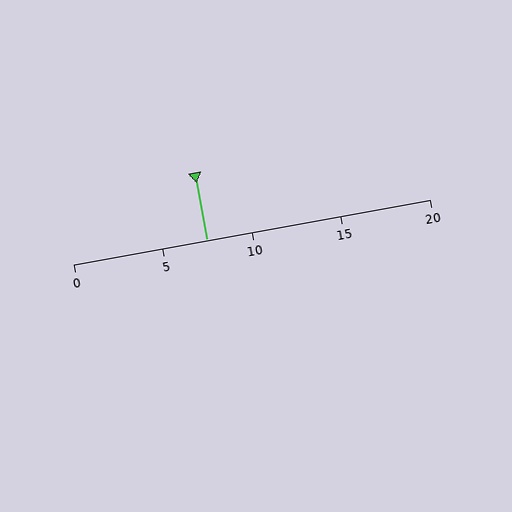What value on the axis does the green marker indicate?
The marker indicates approximately 7.5.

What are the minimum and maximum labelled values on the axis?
The axis runs from 0 to 20.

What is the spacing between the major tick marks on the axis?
The major ticks are spaced 5 apart.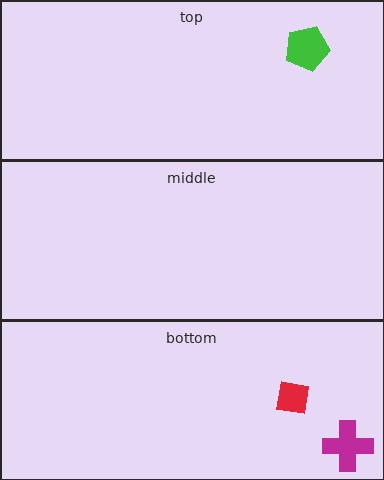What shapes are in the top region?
The green pentagon.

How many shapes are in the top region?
1.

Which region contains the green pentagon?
The top region.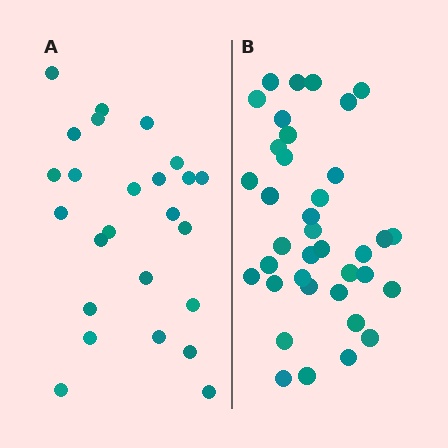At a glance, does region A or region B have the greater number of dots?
Region B (the right region) has more dots.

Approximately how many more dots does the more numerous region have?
Region B has roughly 12 or so more dots than region A.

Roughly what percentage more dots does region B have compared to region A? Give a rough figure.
About 50% more.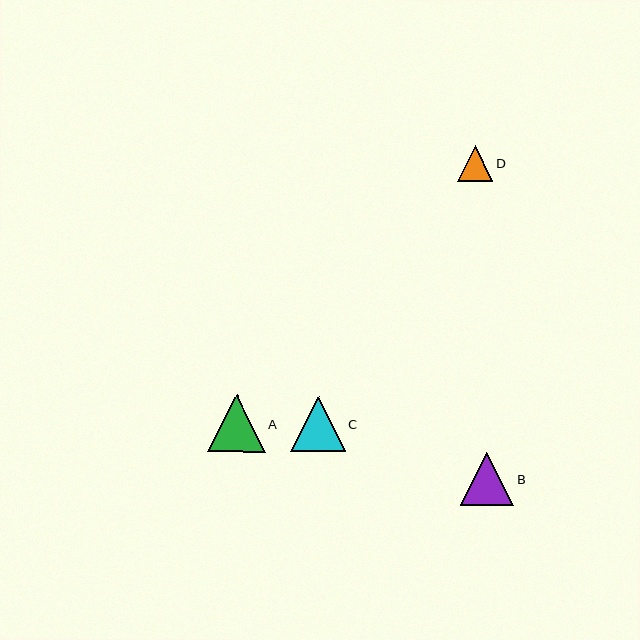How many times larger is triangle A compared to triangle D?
Triangle A is approximately 1.6 times the size of triangle D.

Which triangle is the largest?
Triangle A is the largest with a size of approximately 58 pixels.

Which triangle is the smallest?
Triangle D is the smallest with a size of approximately 36 pixels.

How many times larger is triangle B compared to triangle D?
Triangle B is approximately 1.5 times the size of triangle D.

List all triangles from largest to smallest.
From largest to smallest: A, C, B, D.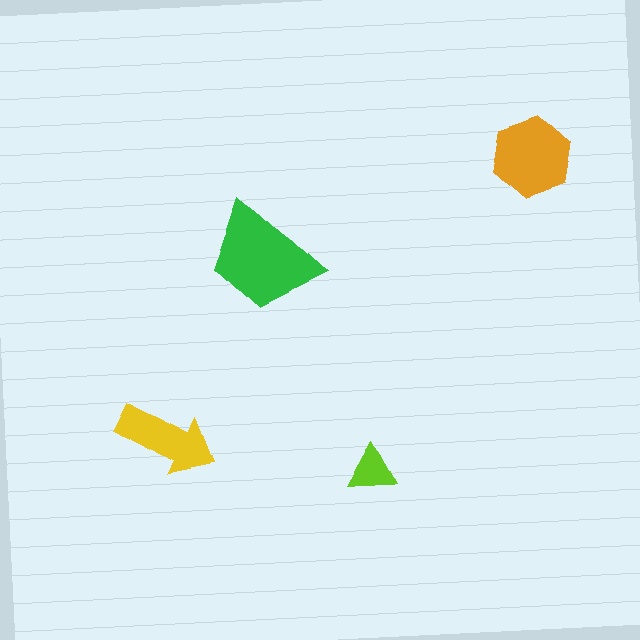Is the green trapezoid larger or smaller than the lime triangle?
Larger.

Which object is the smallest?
The lime triangle.